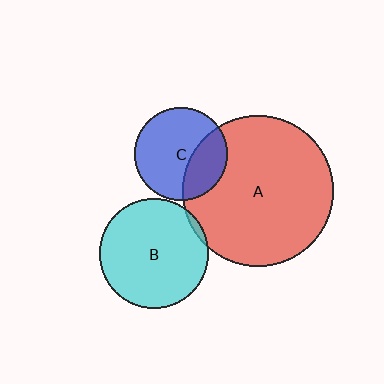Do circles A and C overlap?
Yes.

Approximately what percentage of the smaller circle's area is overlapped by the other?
Approximately 30%.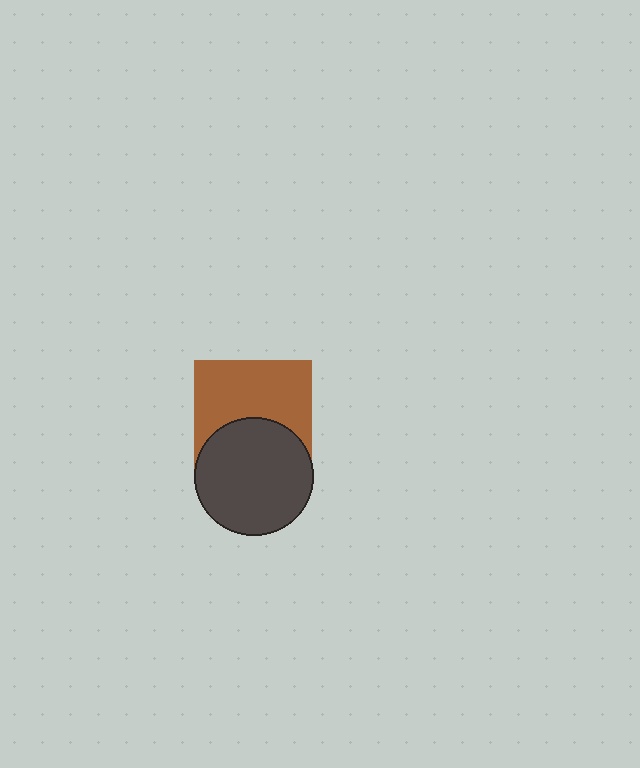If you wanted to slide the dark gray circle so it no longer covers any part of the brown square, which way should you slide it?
Slide it down — that is the most direct way to separate the two shapes.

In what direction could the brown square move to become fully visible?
The brown square could move up. That would shift it out from behind the dark gray circle entirely.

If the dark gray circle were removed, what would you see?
You would see the complete brown square.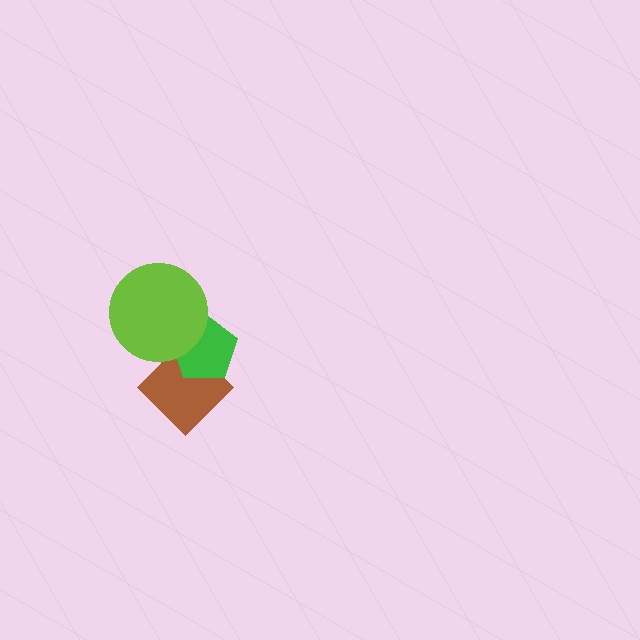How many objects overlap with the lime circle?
2 objects overlap with the lime circle.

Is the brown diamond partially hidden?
Yes, it is partially covered by another shape.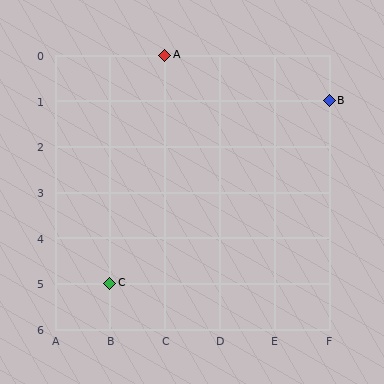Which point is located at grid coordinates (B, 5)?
Point C is at (B, 5).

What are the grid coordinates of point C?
Point C is at grid coordinates (B, 5).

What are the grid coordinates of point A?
Point A is at grid coordinates (C, 0).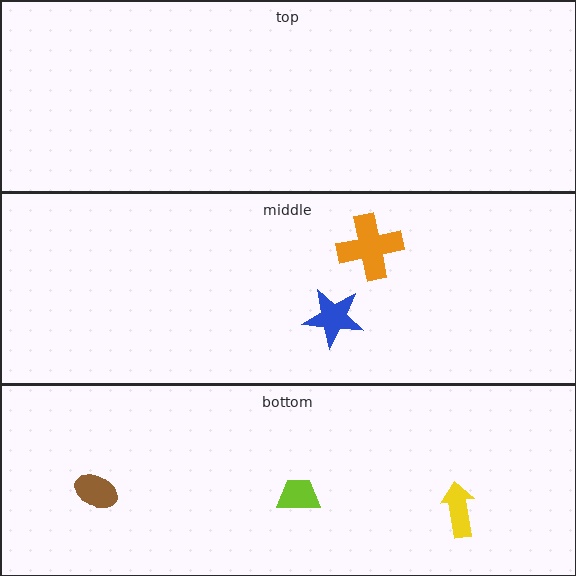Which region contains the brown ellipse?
The bottom region.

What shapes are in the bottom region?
The brown ellipse, the lime trapezoid, the yellow arrow.